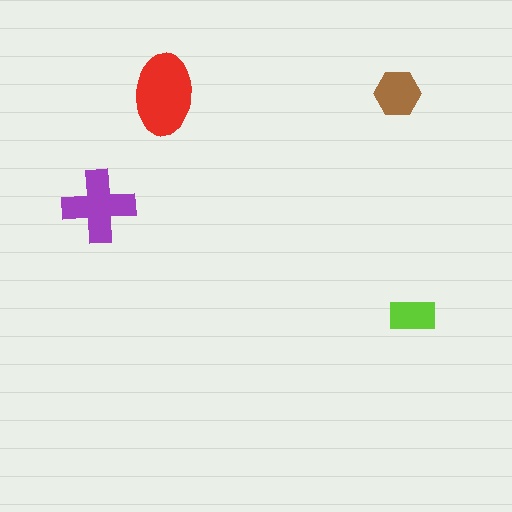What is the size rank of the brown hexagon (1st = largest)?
3rd.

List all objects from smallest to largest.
The lime rectangle, the brown hexagon, the purple cross, the red ellipse.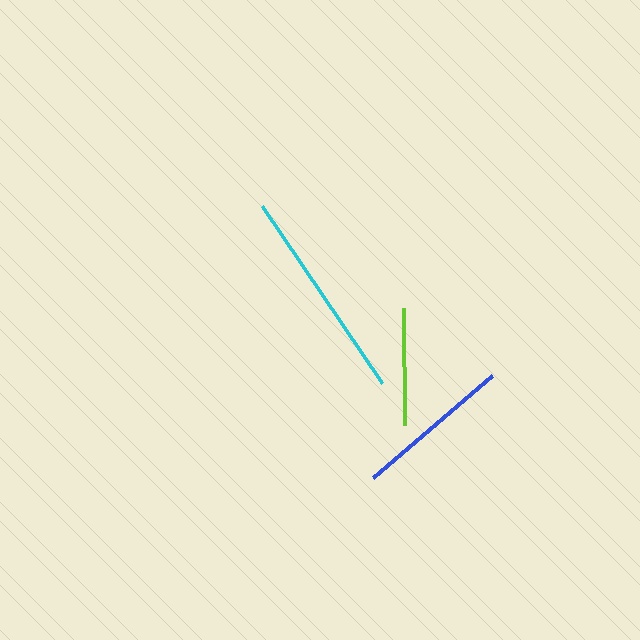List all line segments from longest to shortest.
From longest to shortest: cyan, blue, lime.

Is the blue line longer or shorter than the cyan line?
The cyan line is longer than the blue line.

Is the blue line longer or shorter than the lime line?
The blue line is longer than the lime line.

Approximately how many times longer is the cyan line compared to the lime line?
The cyan line is approximately 1.8 times the length of the lime line.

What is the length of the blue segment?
The blue segment is approximately 157 pixels long.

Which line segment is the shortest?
The lime line is the shortest at approximately 116 pixels.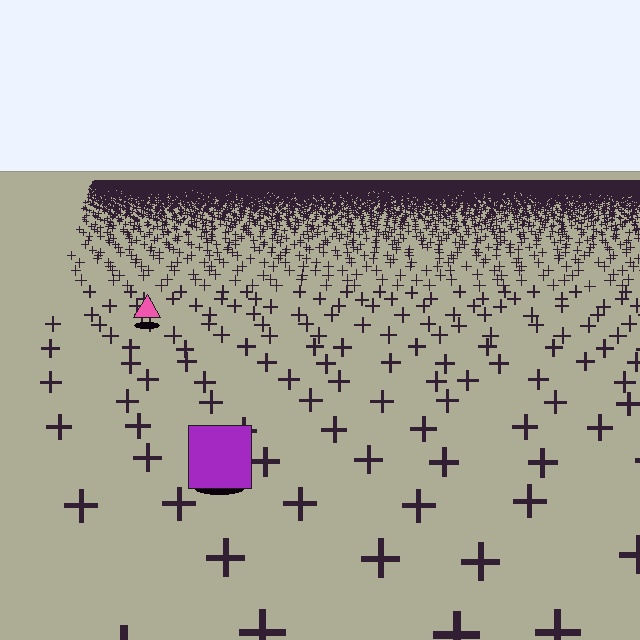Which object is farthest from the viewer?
The pink triangle is farthest from the viewer. It appears smaller and the ground texture around it is denser.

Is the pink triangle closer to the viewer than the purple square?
No. The purple square is closer — you can tell from the texture gradient: the ground texture is coarser near it.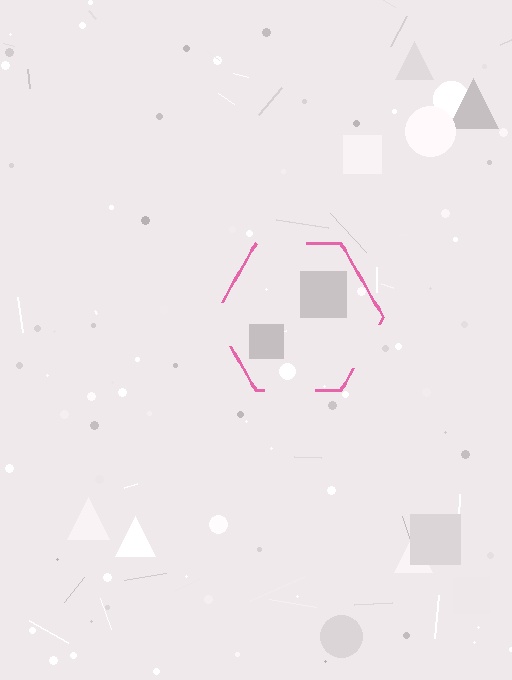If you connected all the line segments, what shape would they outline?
They would outline a hexagon.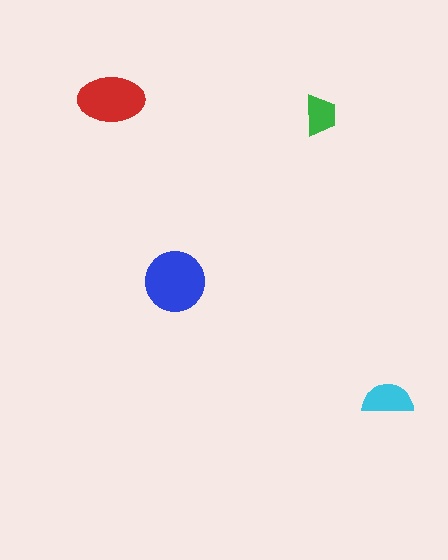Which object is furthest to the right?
The cyan semicircle is rightmost.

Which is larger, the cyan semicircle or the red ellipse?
The red ellipse.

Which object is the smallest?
The green trapezoid.